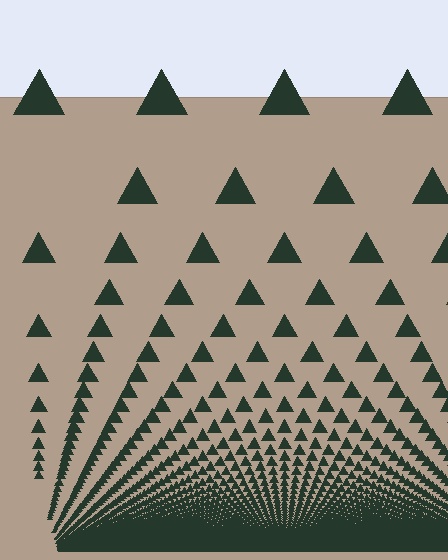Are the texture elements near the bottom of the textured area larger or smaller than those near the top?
Smaller. The gradient is inverted — elements near the bottom are smaller and denser.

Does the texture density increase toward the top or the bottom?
Density increases toward the bottom.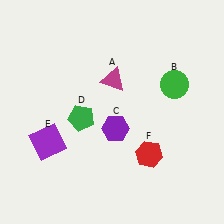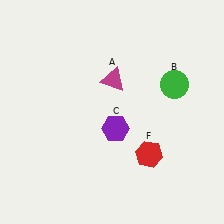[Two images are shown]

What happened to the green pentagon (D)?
The green pentagon (D) was removed in Image 2. It was in the bottom-left area of Image 1.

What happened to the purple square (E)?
The purple square (E) was removed in Image 2. It was in the bottom-left area of Image 1.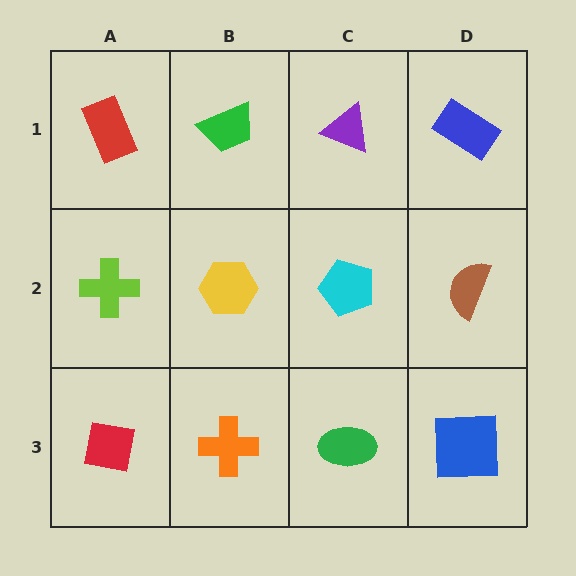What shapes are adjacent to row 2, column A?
A red rectangle (row 1, column A), a red square (row 3, column A), a yellow hexagon (row 2, column B).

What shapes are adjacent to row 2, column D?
A blue rectangle (row 1, column D), a blue square (row 3, column D), a cyan pentagon (row 2, column C).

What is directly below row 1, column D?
A brown semicircle.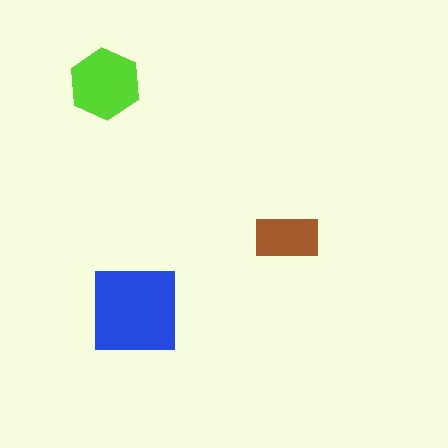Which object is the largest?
The blue square.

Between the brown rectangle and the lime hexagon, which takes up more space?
The lime hexagon.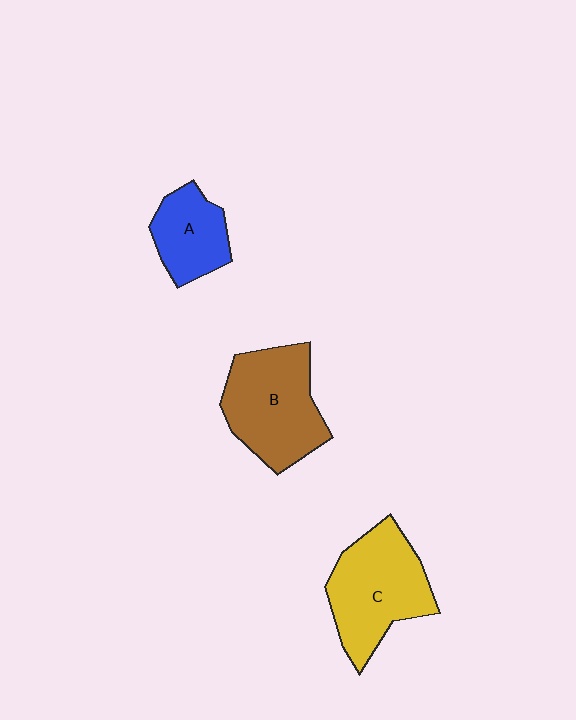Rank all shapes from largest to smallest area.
From largest to smallest: C (yellow), B (brown), A (blue).